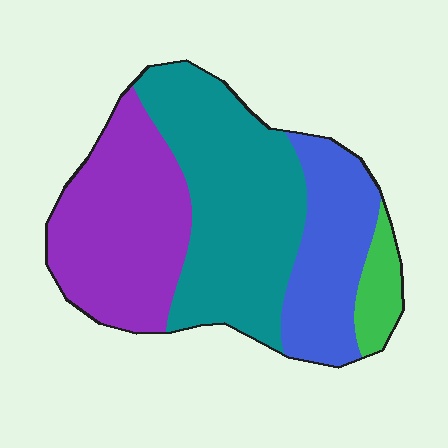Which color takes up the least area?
Green, at roughly 5%.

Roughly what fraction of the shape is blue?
Blue covers 21% of the shape.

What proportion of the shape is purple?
Purple takes up between a quarter and a half of the shape.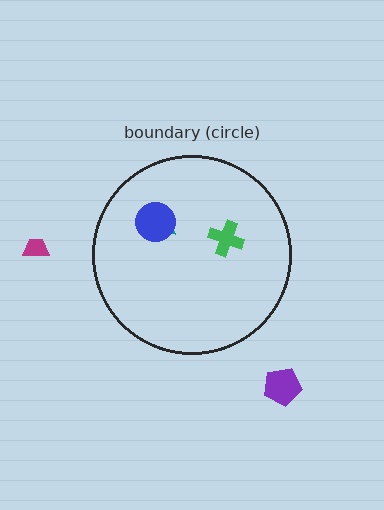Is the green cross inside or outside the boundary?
Inside.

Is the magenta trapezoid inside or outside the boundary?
Outside.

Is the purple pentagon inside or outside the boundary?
Outside.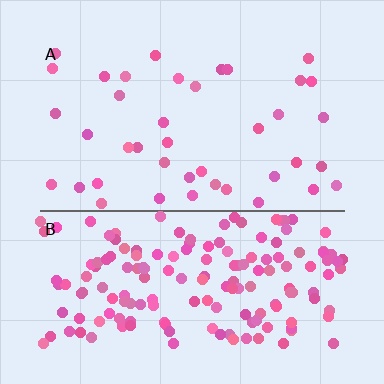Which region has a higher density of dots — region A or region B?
B (the bottom).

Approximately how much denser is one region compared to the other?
Approximately 4.3× — region B over region A.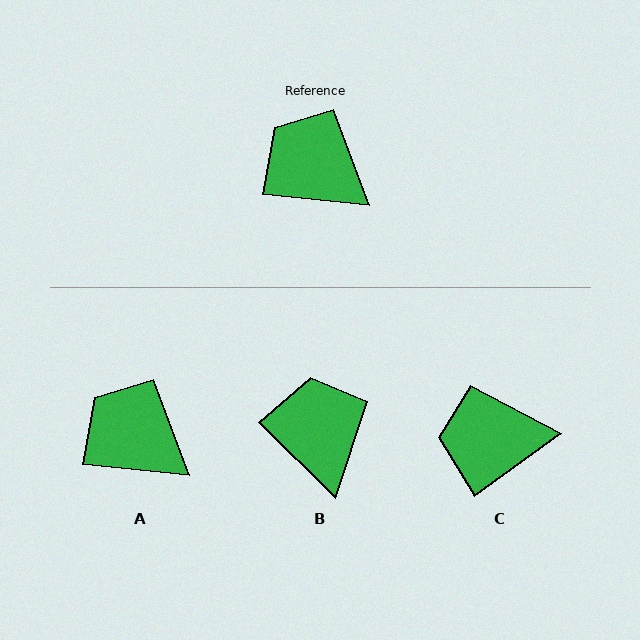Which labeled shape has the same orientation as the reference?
A.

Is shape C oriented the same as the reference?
No, it is off by about 42 degrees.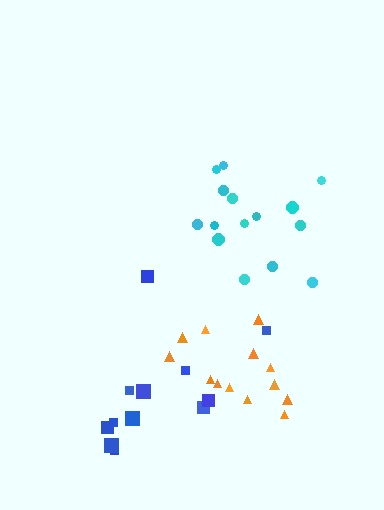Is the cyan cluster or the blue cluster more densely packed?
Cyan.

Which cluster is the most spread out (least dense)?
Blue.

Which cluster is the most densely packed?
Orange.